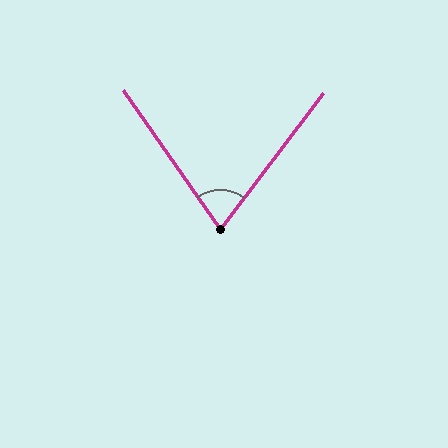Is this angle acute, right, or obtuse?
It is acute.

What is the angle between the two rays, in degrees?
Approximately 72 degrees.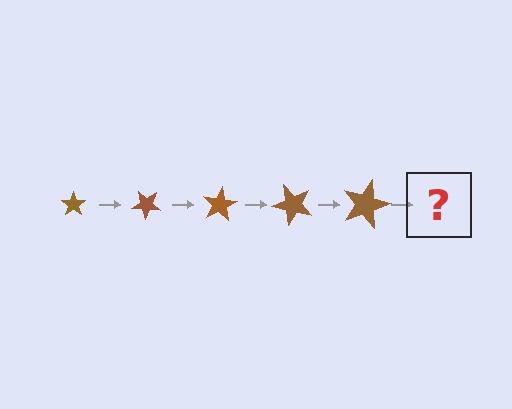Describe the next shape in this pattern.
It should be a star, larger than the previous one and rotated 200 degrees from the start.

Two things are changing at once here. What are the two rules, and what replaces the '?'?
The two rules are that the star grows larger each step and it rotates 40 degrees each step. The '?' should be a star, larger than the previous one and rotated 200 degrees from the start.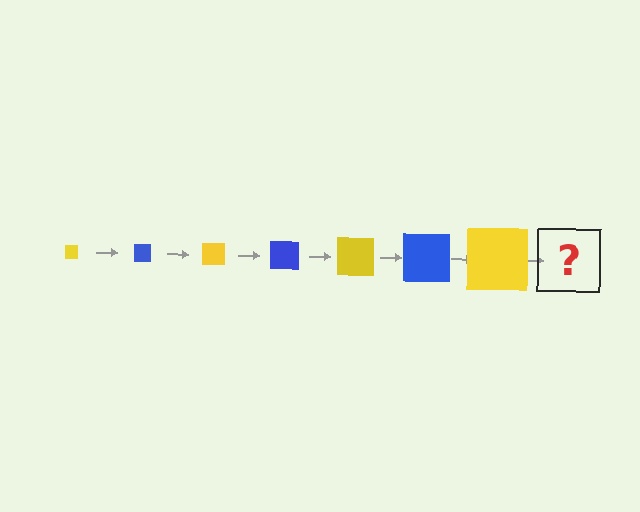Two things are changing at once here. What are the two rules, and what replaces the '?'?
The two rules are that the square grows larger each step and the color cycles through yellow and blue. The '?' should be a blue square, larger than the previous one.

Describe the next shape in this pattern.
It should be a blue square, larger than the previous one.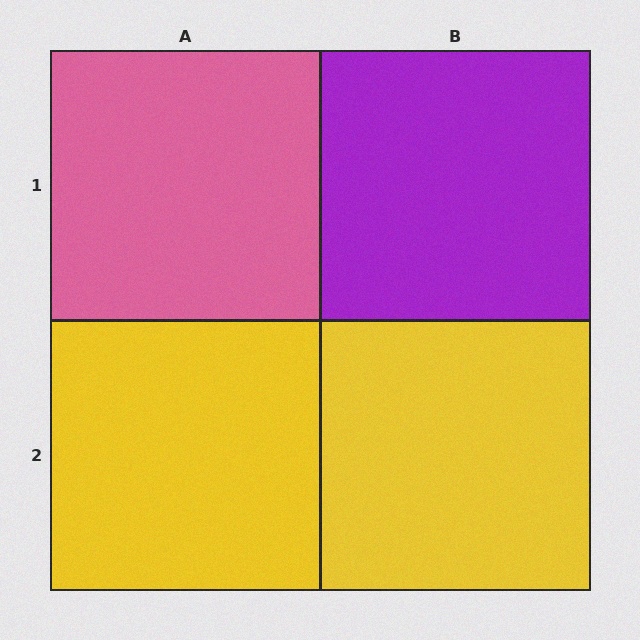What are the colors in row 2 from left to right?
Yellow, yellow.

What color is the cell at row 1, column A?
Pink.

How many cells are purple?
1 cell is purple.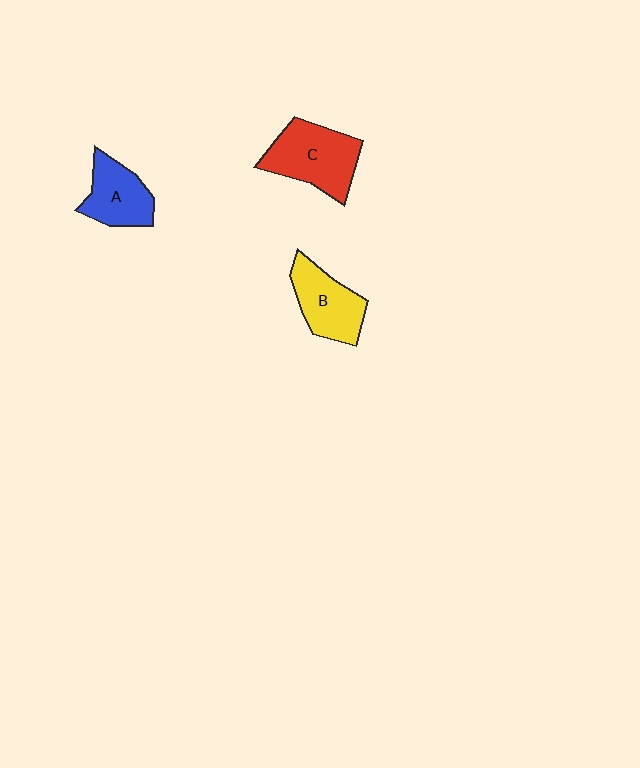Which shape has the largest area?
Shape C (red).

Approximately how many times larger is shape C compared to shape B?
Approximately 1.3 times.